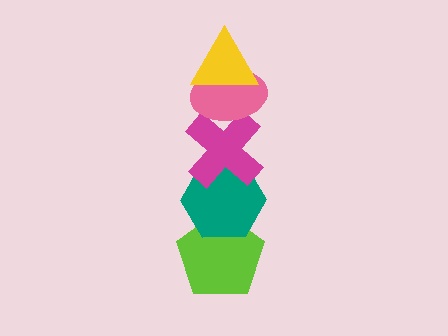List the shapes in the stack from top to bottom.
From top to bottom: the yellow triangle, the pink ellipse, the magenta cross, the teal hexagon, the lime pentagon.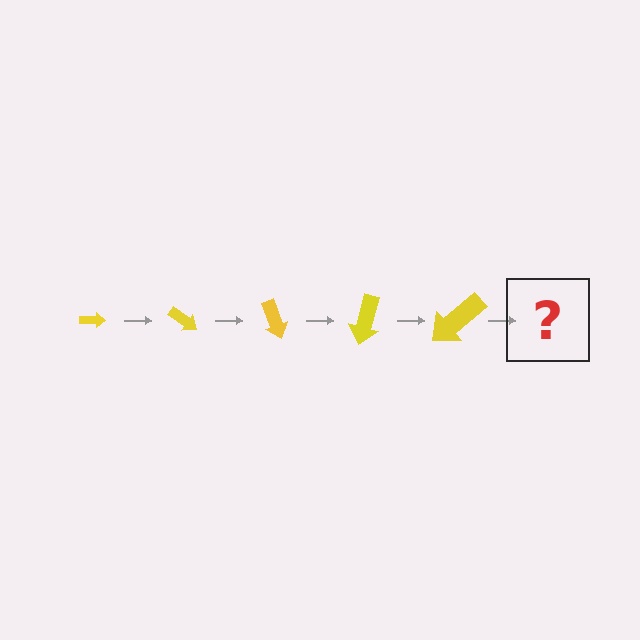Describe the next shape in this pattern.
It should be an arrow, larger than the previous one and rotated 175 degrees from the start.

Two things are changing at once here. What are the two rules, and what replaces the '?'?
The two rules are that the arrow grows larger each step and it rotates 35 degrees each step. The '?' should be an arrow, larger than the previous one and rotated 175 degrees from the start.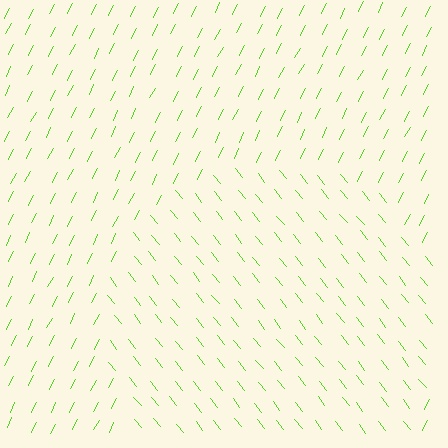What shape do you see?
I see a circle.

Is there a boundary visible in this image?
Yes, there is a texture boundary formed by a change in line orientation.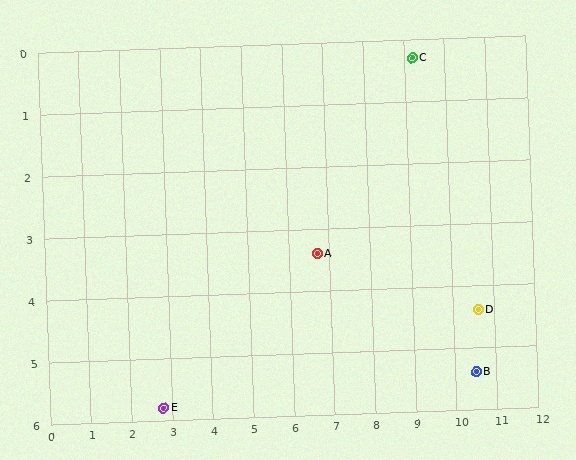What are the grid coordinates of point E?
Point E is at approximately (2.8, 5.8).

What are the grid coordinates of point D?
Point D is at approximately (10.6, 4.4).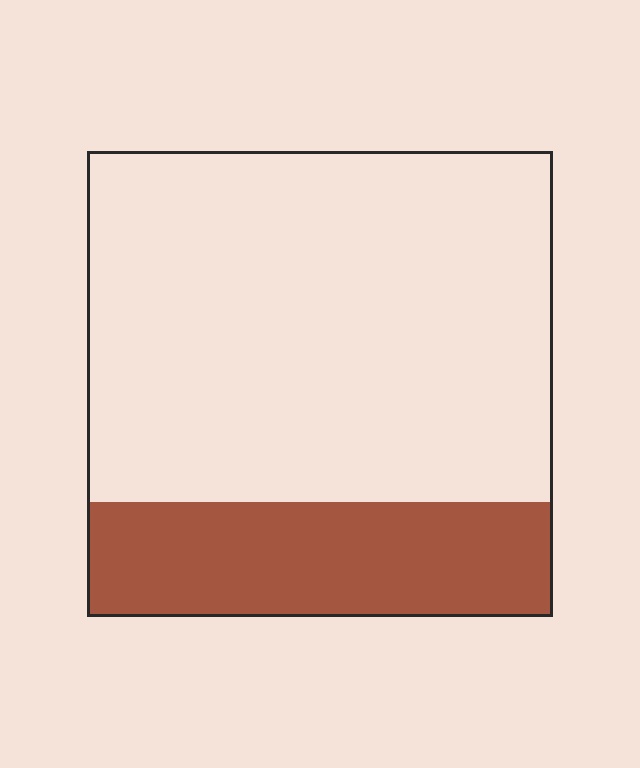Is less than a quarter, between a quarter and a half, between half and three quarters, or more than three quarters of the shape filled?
Less than a quarter.